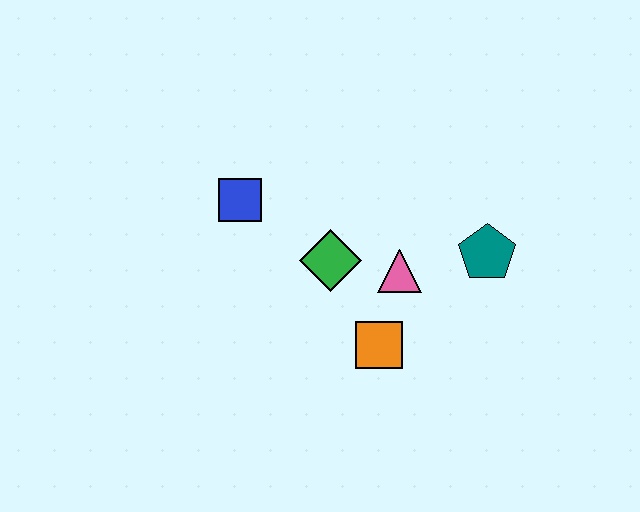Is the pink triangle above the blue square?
No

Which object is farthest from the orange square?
The blue square is farthest from the orange square.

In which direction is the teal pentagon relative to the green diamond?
The teal pentagon is to the right of the green diamond.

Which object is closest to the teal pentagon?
The pink triangle is closest to the teal pentagon.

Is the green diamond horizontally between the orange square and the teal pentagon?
No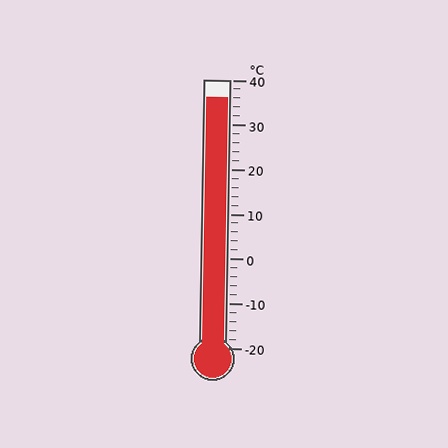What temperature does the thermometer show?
The thermometer shows approximately 36°C.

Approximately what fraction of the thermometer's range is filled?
The thermometer is filled to approximately 95% of its range.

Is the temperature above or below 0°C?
The temperature is above 0°C.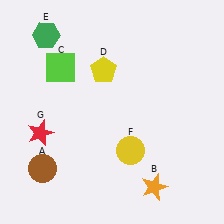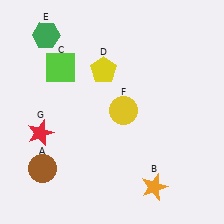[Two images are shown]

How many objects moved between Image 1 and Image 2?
1 object moved between the two images.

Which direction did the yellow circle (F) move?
The yellow circle (F) moved up.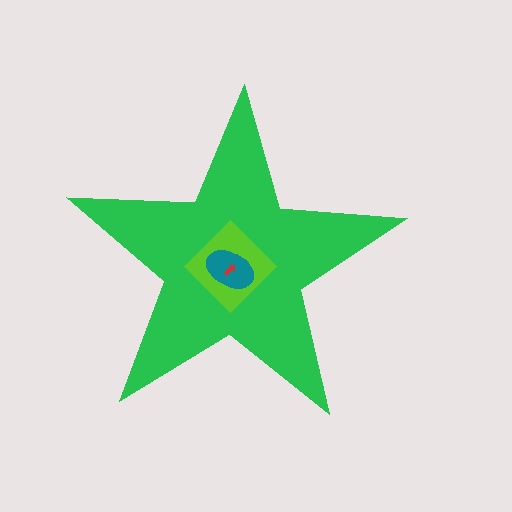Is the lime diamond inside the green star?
Yes.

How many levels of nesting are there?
4.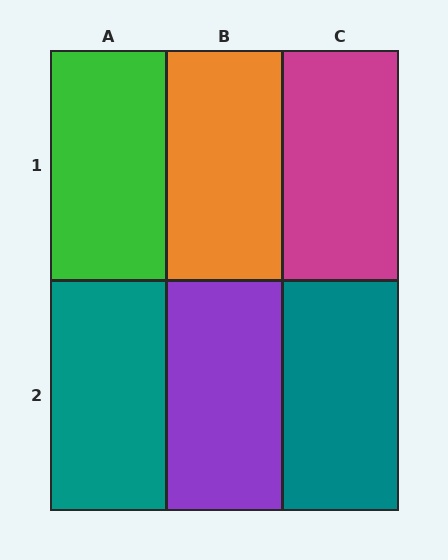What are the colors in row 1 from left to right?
Green, orange, magenta.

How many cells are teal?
2 cells are teal.